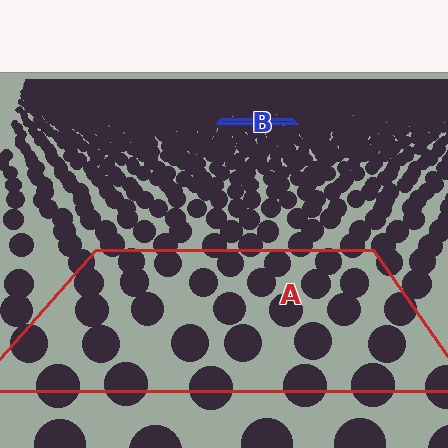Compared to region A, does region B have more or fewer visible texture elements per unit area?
Region B has more texture elements per unit area — they are packed more densely because it is farther away.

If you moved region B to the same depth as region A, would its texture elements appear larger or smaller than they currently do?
They would appear larger. At a closer depth, the same texture elements are projected at a bigger on-screen size.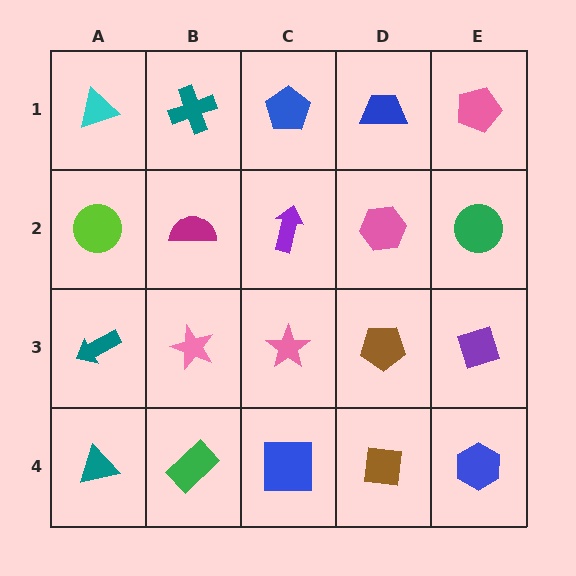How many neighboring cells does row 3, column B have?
4.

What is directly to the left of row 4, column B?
A teal triangle.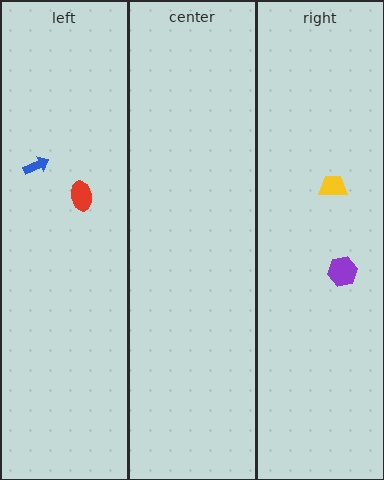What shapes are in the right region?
The purple hexagon, the yellow trapezoid.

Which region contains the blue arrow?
The left region.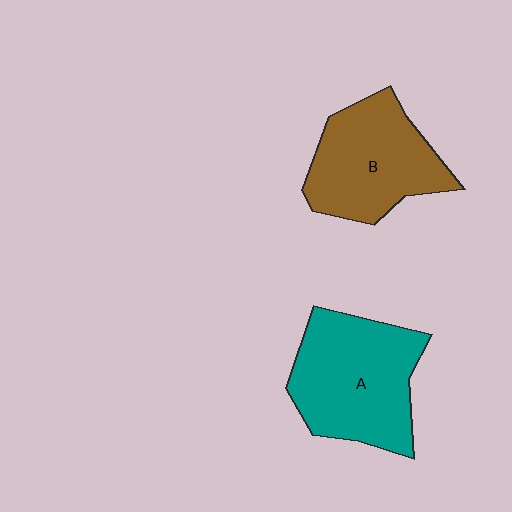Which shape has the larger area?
Shape A (teal).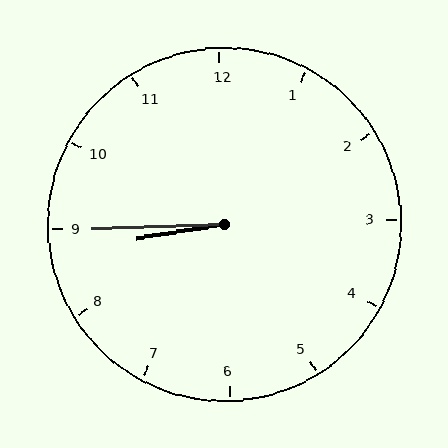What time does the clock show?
8:45.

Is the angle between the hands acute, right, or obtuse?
It is acute.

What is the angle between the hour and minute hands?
Approximately 8 degrees.